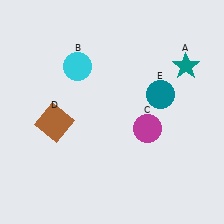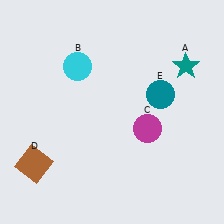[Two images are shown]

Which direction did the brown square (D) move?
The brown square (D) moved down.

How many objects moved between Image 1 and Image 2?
1 object moved between the two images.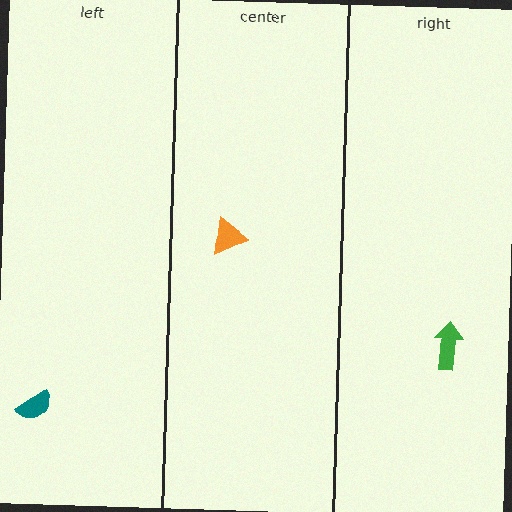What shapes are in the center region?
The orange triangle.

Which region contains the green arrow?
The right region.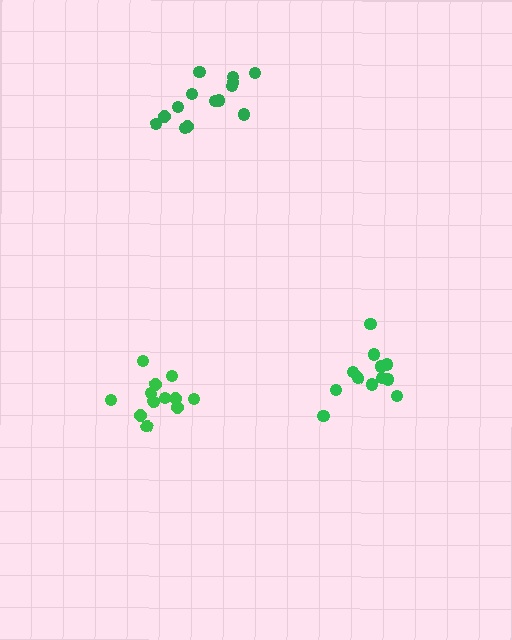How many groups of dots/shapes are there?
There are 3 groups.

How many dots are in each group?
Group 1: 13 dots, Group 2: 12 dots, Group 3: 14 dots (39 total).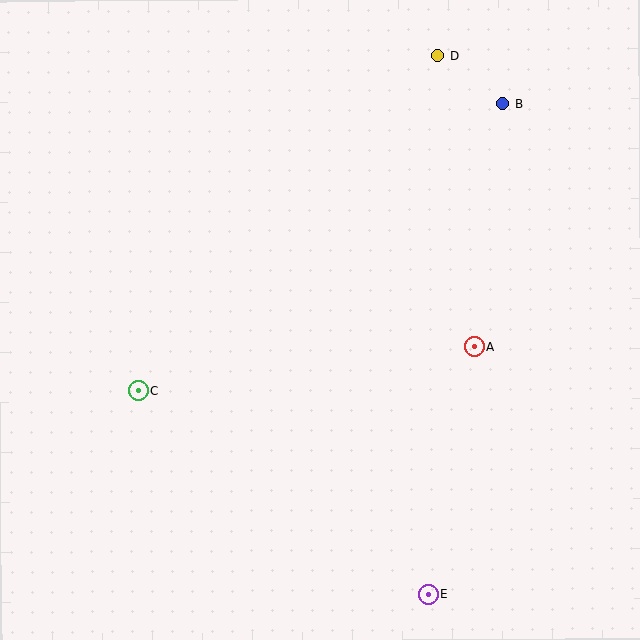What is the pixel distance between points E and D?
The distance between E and D is 539 pixels.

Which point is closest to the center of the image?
Point A at (475, 347) is closest to the center.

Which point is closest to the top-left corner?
Point C is closest to the top-left corner.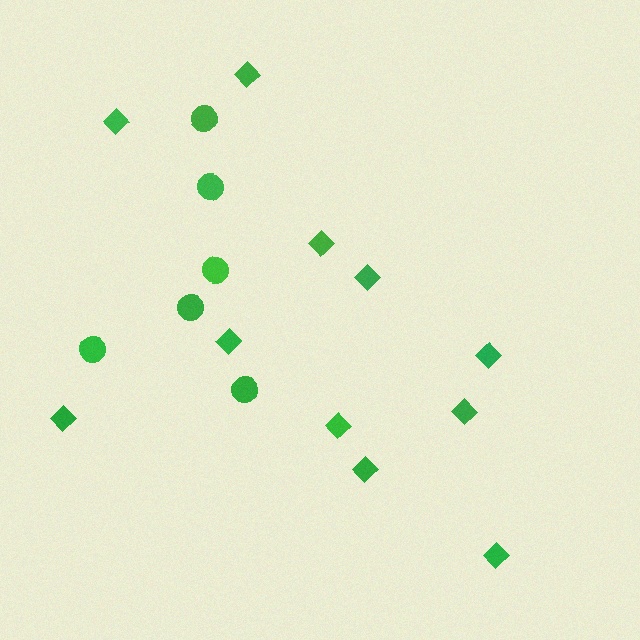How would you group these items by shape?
There are 2 groups: one group of circles (6) and one group of diamonds (11).